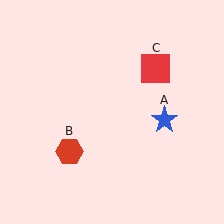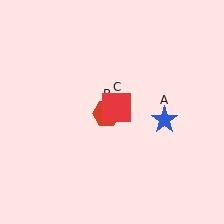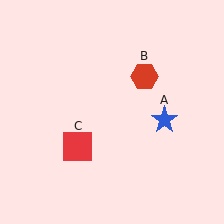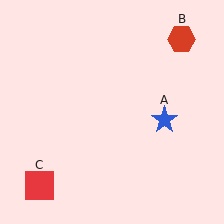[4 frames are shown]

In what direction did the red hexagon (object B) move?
The red hexagon (object B) moved up and to the right.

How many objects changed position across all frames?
2 objects changed position: red hexagon (object B), red square (object C).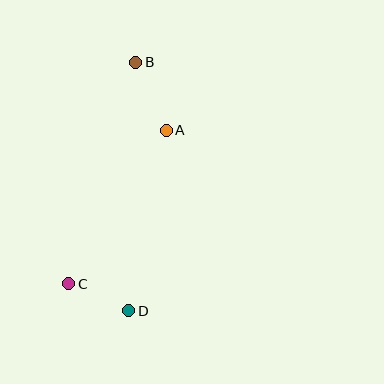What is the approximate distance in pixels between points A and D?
The distance between A and D is approximately 185 pixels.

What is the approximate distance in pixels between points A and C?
The distance between A and C is approximately 182 pixels.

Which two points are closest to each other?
Points C and D are closest to each other.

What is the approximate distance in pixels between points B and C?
The distance between B and C is approximately 231 pixels.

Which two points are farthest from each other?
Points B and D are farthest from each other.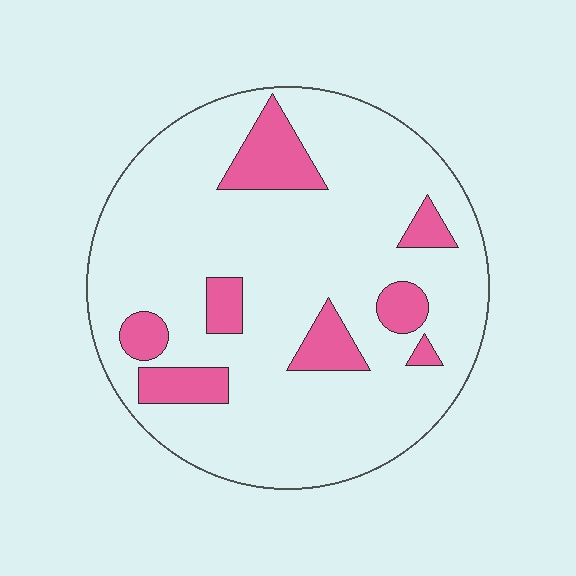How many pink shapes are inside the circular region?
8.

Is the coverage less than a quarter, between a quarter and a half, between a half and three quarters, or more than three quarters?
Less than a quarter.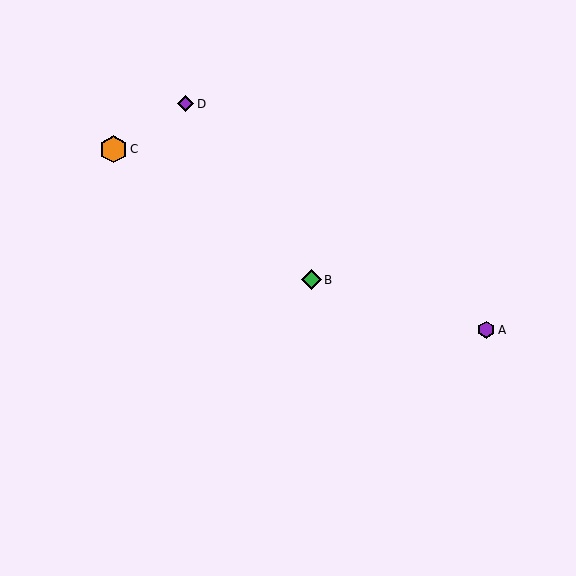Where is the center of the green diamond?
The center of the green diamond is at (311, 280).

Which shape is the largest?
The orange hexagon (labeled C) is the largest.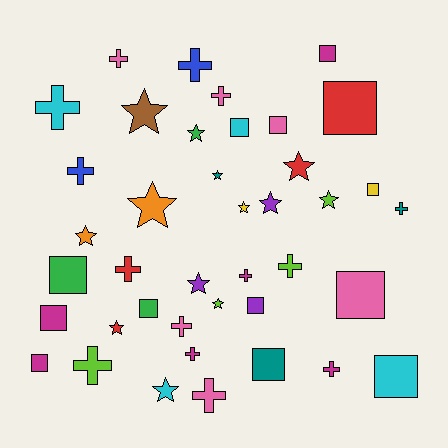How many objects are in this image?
There are 40 objects.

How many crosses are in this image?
There are 14 crosses.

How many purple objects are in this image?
There are 3 purple objects.